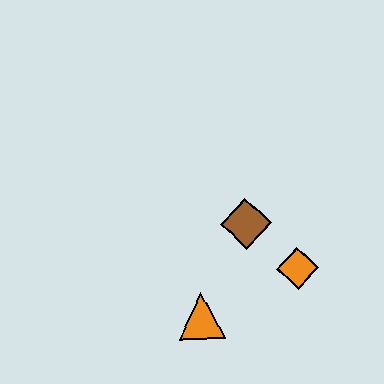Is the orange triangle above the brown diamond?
No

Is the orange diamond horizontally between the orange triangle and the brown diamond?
No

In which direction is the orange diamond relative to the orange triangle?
The orange diamond is to the right of the orange triangle.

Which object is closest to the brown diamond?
The orange diamond is closest to the brown diamond.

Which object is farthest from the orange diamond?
The orange triangle is farthest from the orange diamond.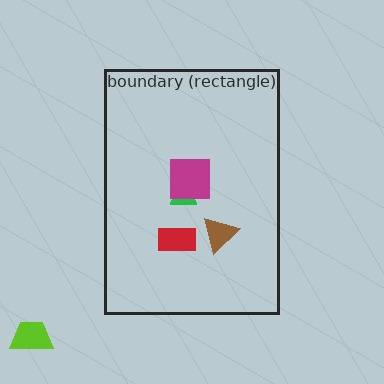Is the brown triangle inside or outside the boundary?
Inside.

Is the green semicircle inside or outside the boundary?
Inside.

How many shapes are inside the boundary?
4 inside, 1 outside.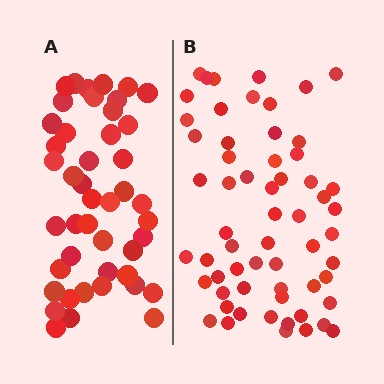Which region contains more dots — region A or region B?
Region B (the right region) has more dots.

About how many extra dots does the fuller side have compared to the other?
Region B has approximately 15 more dots than region A.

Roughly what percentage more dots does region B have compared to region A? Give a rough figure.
About 35% more.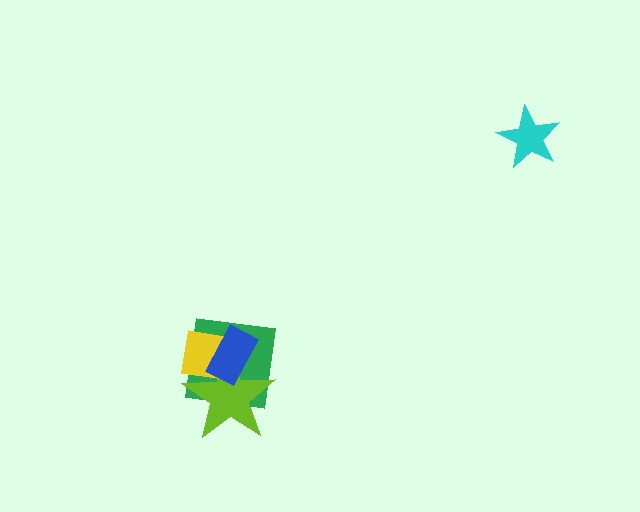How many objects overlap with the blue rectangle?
3 objects overlap with the blue rectangle.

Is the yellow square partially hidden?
Yes, it is partially covered by another shape.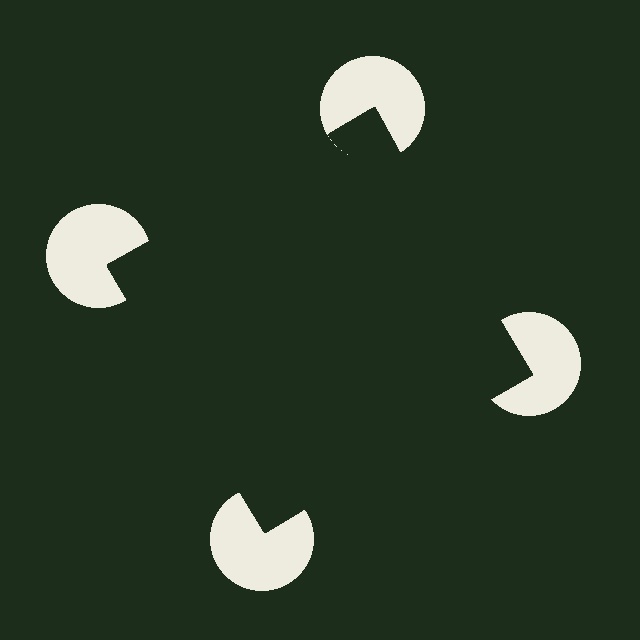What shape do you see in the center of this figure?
An illusory square — its edges are inferred from the aligned wedge cuts in the pac-man discs, not physically drawn.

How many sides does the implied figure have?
4 sides.